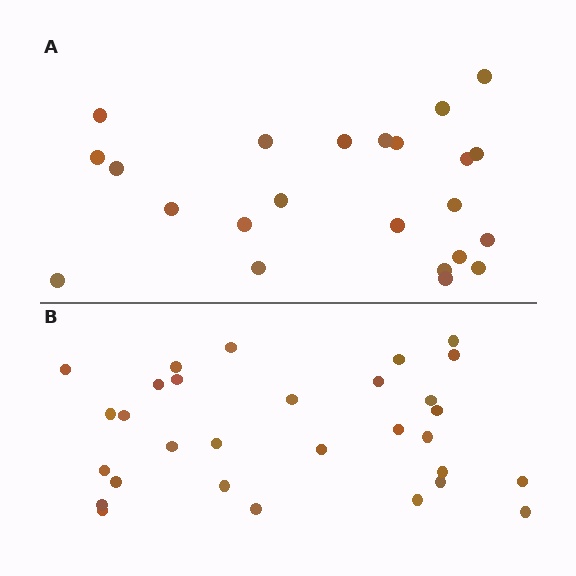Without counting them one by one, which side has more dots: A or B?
Region B (the bottom region) has more dots.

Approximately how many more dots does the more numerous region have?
Region B has roughly 8 or so more dots than region A.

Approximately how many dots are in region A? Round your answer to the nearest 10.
About 20 dots. (The exact count is 23, which rounds to 20.)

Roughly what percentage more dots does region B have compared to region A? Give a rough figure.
About 30% more.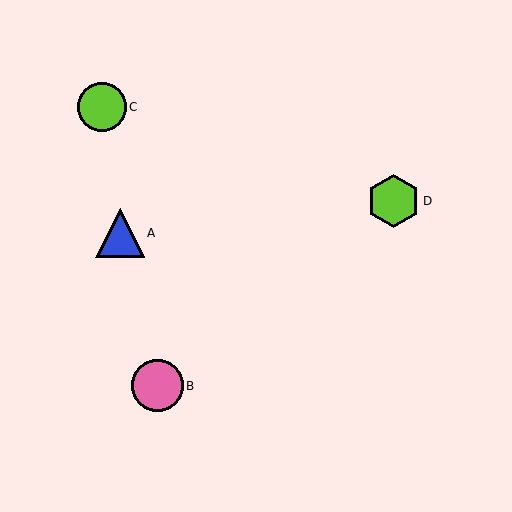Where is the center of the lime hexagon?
The center of the lime hexagon is at (394, 201).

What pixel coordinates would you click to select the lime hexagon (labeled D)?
Click at (394, 201) to select the lime hexagon D.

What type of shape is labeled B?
Shape B is a pink circle.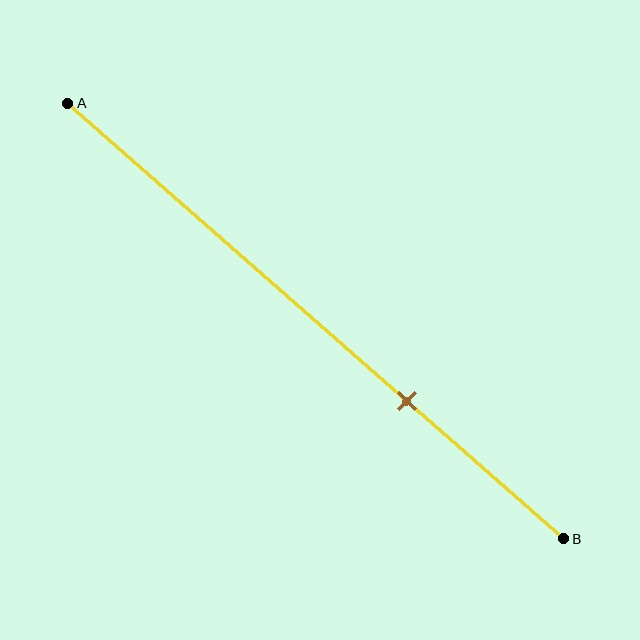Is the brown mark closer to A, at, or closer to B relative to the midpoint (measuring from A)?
The brown mark is closer to point B than the midpoint of segment AB.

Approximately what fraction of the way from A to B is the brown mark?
The brown mark is approximately 70% of the way from A to B.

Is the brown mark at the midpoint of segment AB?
No, the mark is at about 70% from A, not at the 50% midpoint.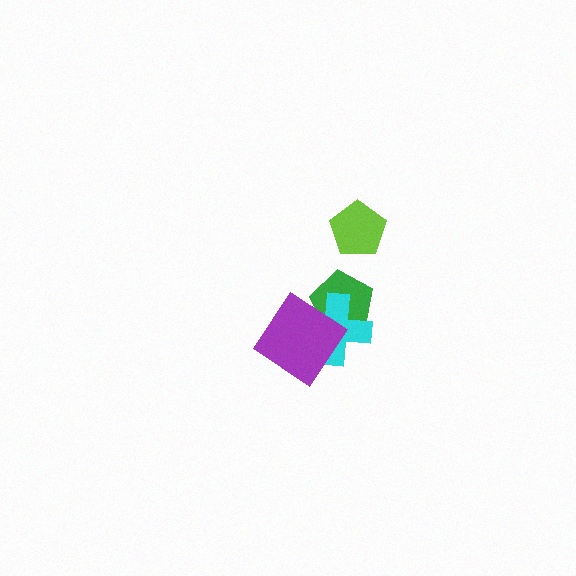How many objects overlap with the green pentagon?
2 objects overlap with the green pentagon.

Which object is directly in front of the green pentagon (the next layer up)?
The cyan cross is directly in front of the green pentagon.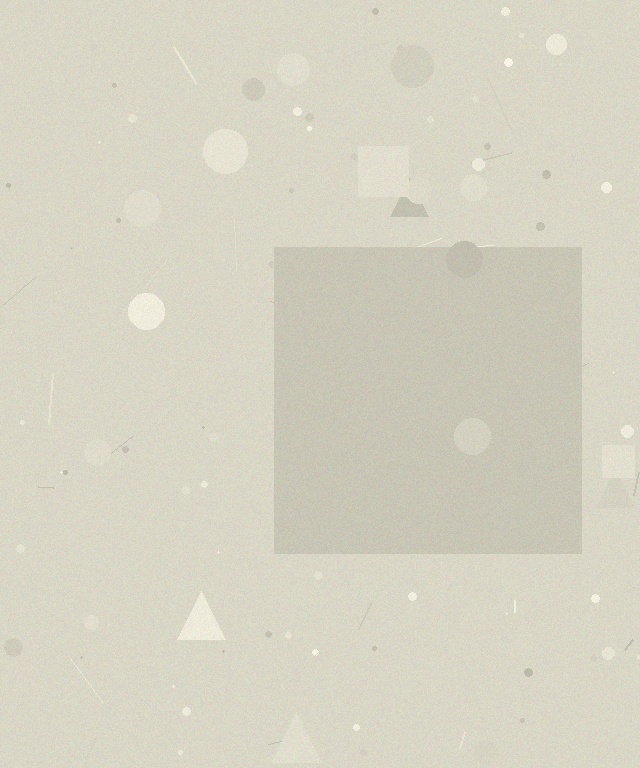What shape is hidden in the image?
A square is hidden in the image.